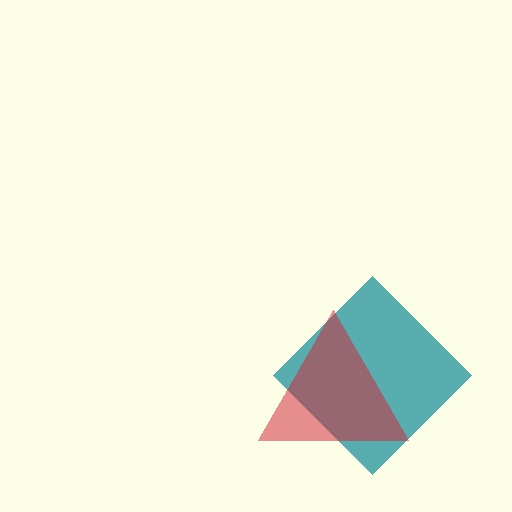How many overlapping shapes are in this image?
There are 2 overlapping shapes in the image.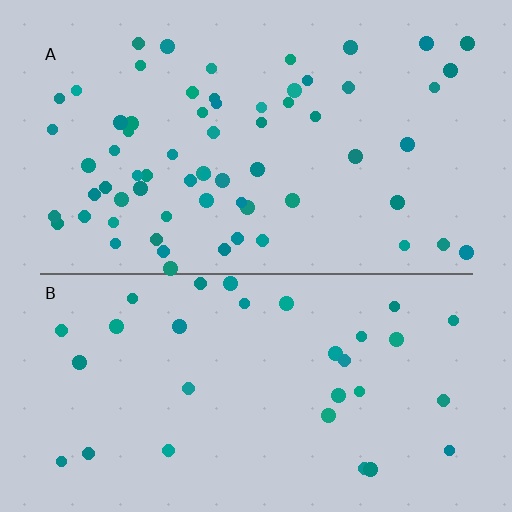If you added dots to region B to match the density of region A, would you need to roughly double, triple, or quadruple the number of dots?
Approximately double.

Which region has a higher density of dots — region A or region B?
A (the top).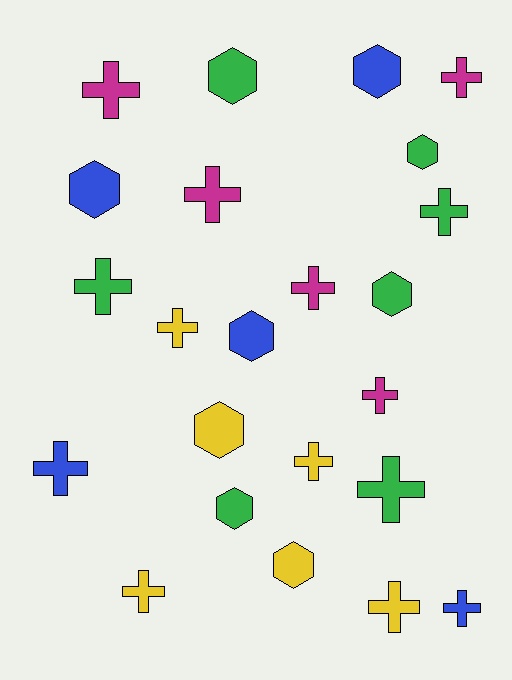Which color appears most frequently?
Green, with 7 objects.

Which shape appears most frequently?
Cross, with 14 objects.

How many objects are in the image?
There are 23 objects.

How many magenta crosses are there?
There are 5 magenta crosses.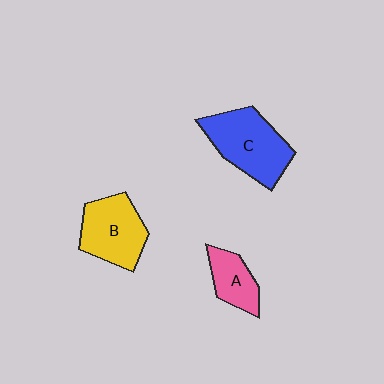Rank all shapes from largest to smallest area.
From largest to smallest: C (blue), B (yellow), A (pink).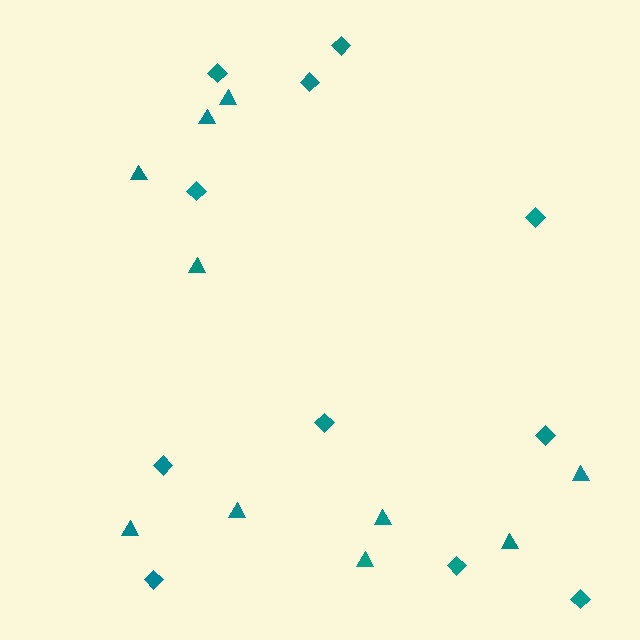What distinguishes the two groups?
There are 2 groups: one group of triangles (10) and one group of diamonds (11).